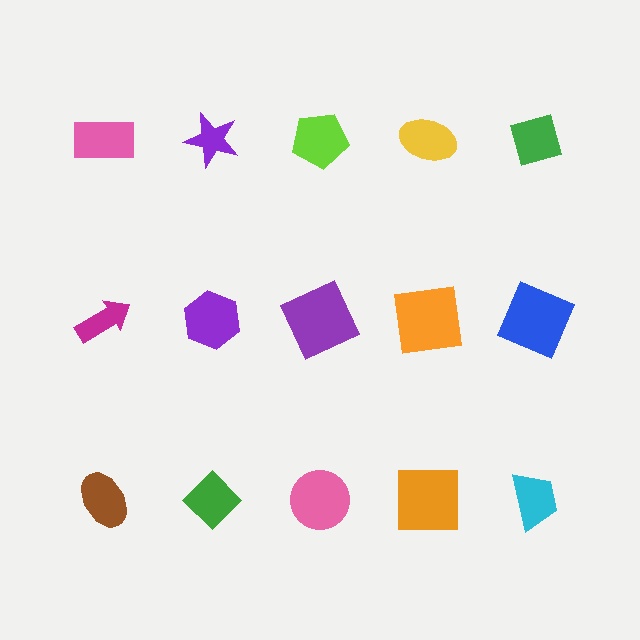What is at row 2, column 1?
A magenta arrow.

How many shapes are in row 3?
5 shapes.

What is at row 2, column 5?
A blue square.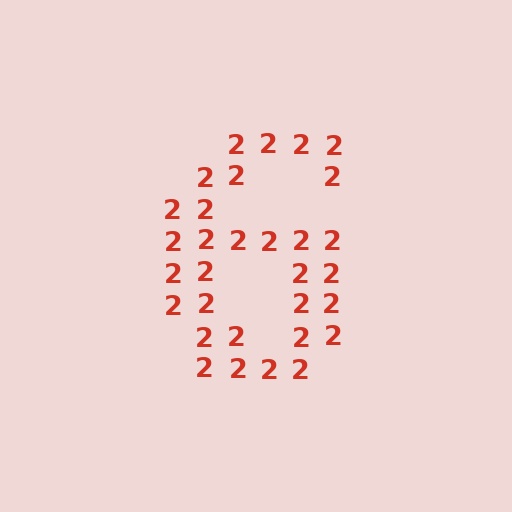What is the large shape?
The large shape is the digit 6.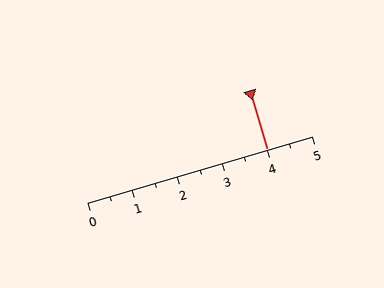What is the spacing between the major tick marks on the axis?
The major ticks are spaced 1 apart.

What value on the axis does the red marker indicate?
The marker indicates approximately 4.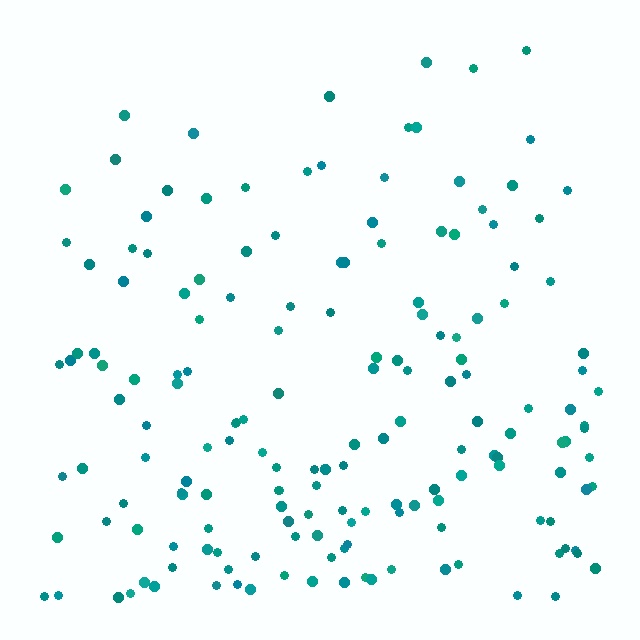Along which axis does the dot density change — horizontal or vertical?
Vertical.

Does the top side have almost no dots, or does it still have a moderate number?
Still a moderate number, just noticeably fewer than the bottom.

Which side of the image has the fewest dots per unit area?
The top.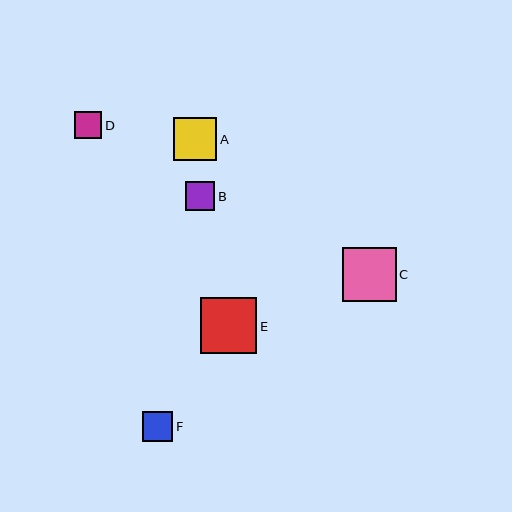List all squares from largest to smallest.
From largest to smallest: E, C, A, F, B, D.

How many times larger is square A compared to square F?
Square A is approximately 1.4 times the size of square F.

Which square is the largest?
Square E is the largest with a size of approximately 57 pixels.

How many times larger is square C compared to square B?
Square C is approximately 1.8 times the size of square B.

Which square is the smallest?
Square D is the smallest with a size of approximately 27 pixels.